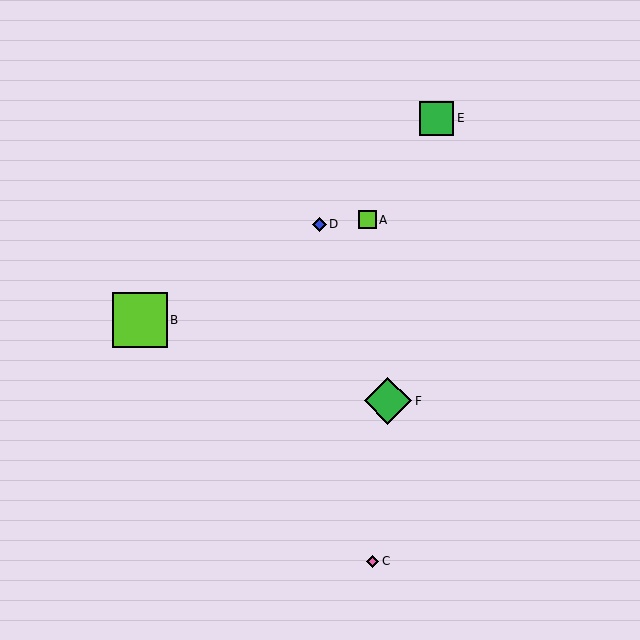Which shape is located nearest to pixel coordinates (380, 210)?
The lime square (labeled A) at (367, 220) is nearest to that location.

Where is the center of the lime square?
The center of the lime square is at (140, 320).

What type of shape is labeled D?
Shape D is a blue diamond.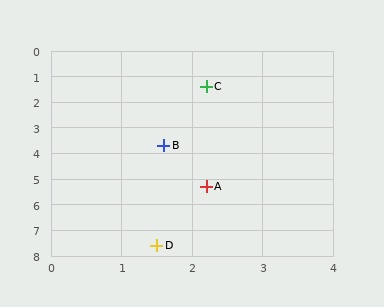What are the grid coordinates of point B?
Point B is at approximately (1.6, 3.7).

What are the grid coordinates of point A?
Point A is at approximately (2.2, 5.3).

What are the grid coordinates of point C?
Point C is at approximately (2.2, 1.4).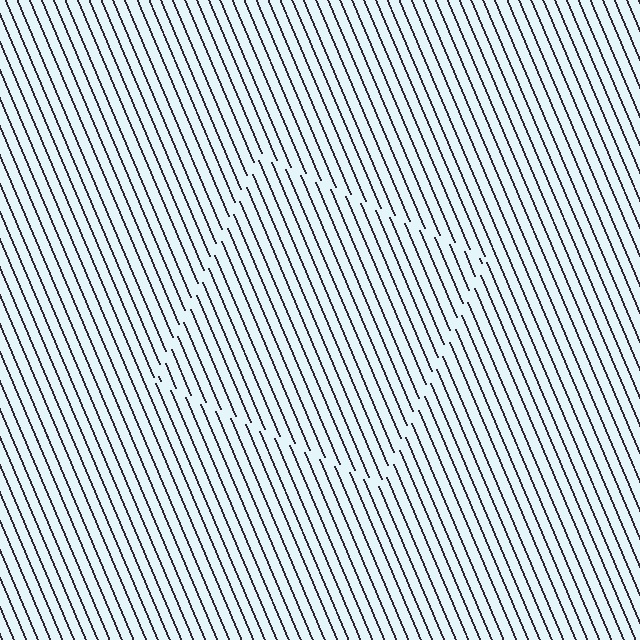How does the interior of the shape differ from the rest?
The interior of the shape contains the same grating, shifted by half a period — the contour is defined by the phase discontinuity where line-ends from the inner and outer gratings abut.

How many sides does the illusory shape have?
4 sides — the line-ends trace a square.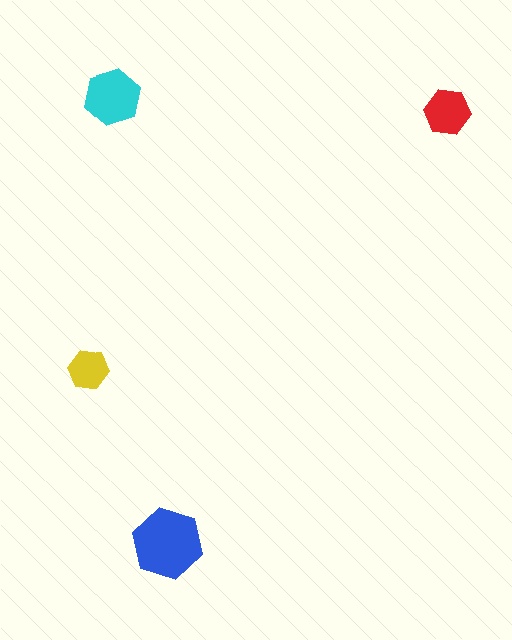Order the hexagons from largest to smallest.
the blue one, the cyan one, the red one, the yellow one.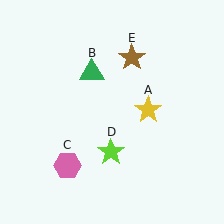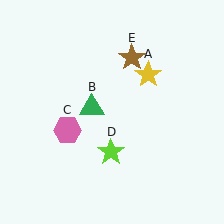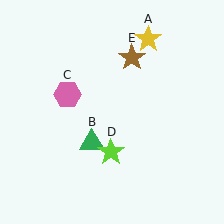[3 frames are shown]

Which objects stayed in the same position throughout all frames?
Lime star (object D) and brown star (object E) remained stationary.